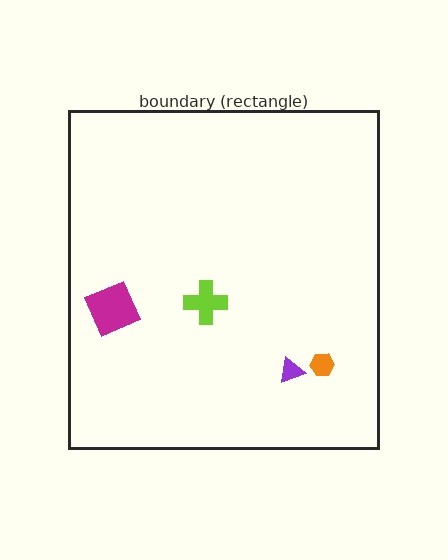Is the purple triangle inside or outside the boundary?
Inside.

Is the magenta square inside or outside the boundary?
Inside.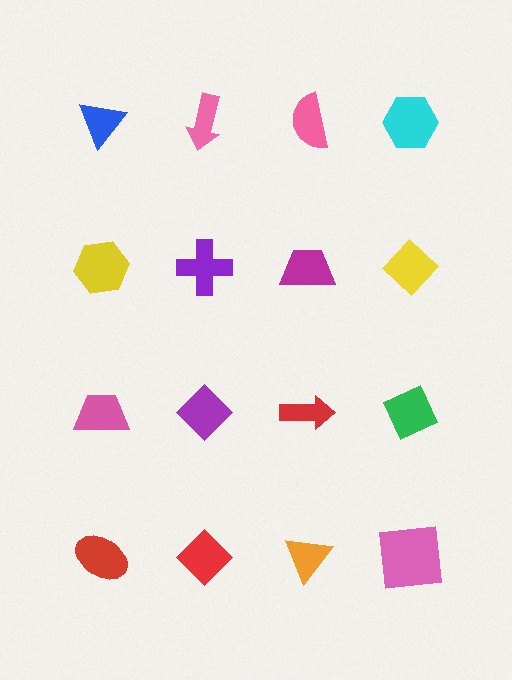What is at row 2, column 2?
A purple cross.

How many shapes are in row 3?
4 shapes.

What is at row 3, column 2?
A purple diamond.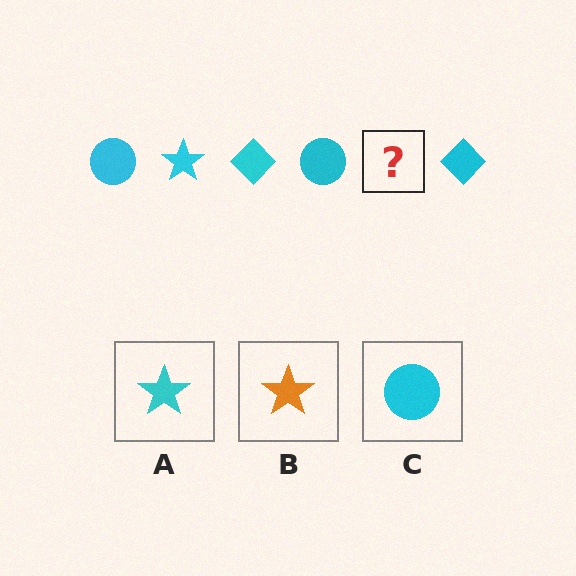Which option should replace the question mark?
Option A.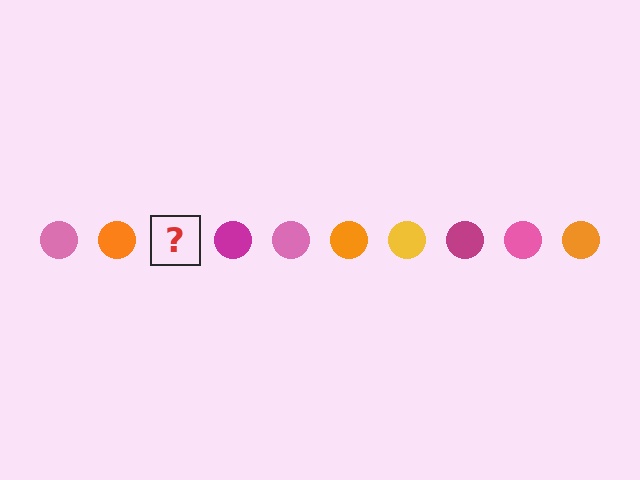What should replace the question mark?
The question mark should be replaced with a yellow circle.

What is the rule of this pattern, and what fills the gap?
The rule is that the pattern cycles through pink, orange, yellow, magenta circles. The gap should be filled with a yellow circle.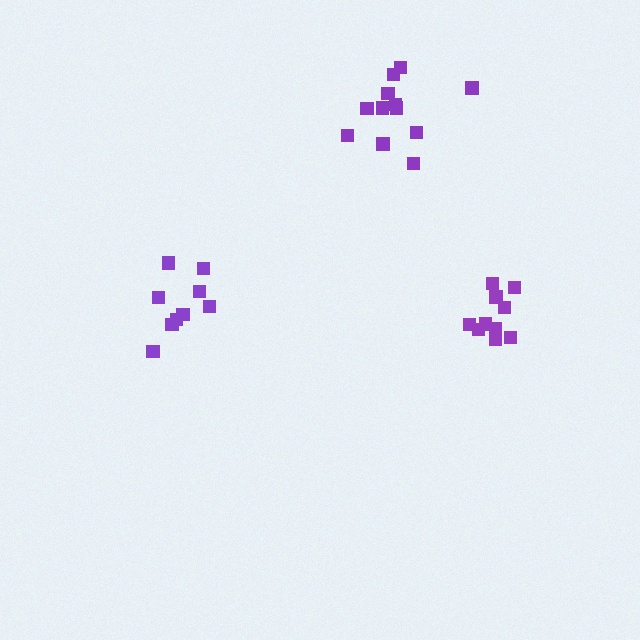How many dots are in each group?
Group 1: 10 dots, Group 2: 12 dots, Group 3: 9 dots (31 total).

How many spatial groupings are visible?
There are 3 spatial groupings.